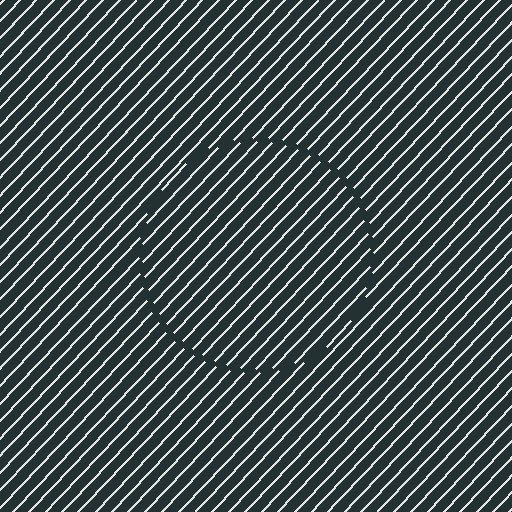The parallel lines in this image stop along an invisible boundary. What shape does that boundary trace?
An illusory circle. The interior of the shape contains the same grating, shifted by half a period — the contour is defined by the phase discontinuity where line-ends from the inner and outer gratings abut.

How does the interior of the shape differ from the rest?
The interior of the shape contains the same grating, shifted by half a period — the contour is defined by the phase discontinuity where line-ends from the inner and outer gratings abut.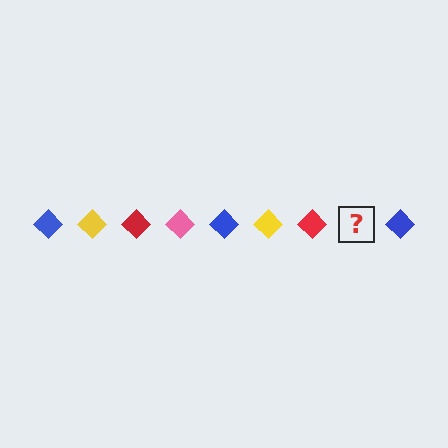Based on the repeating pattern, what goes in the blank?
The blank should be a pink diamond.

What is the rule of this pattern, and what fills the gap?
The rule is that the pattern cycles through blue, yellow, red, pink diamonds. The gap should be filled with a pink diamond.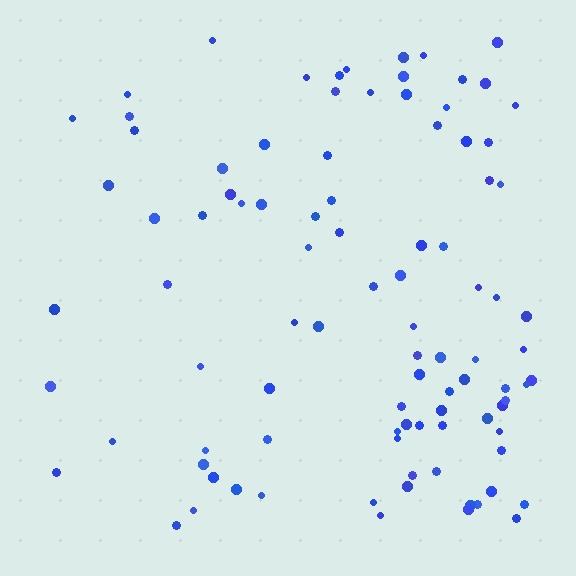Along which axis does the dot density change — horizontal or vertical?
Horizontal.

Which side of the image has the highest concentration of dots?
The right.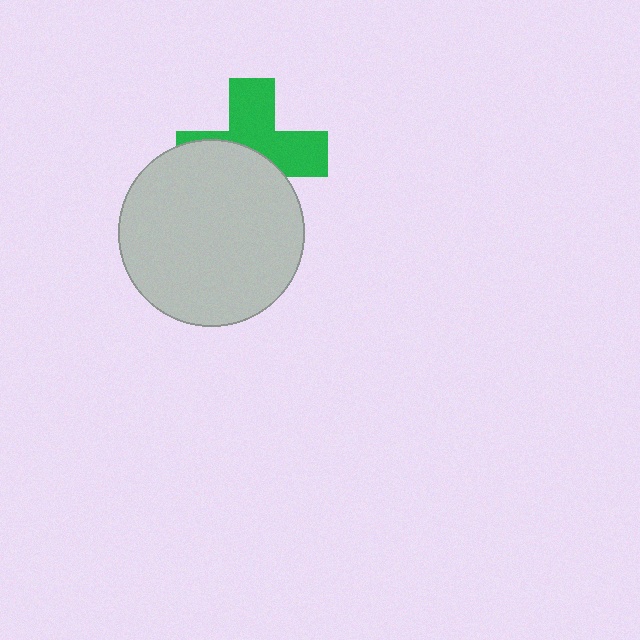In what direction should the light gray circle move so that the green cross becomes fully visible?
The light gray circle should move down. That is the shortest direction to clear the overlap and leave the green cross fully visible.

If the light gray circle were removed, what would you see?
You would see the complete green cross.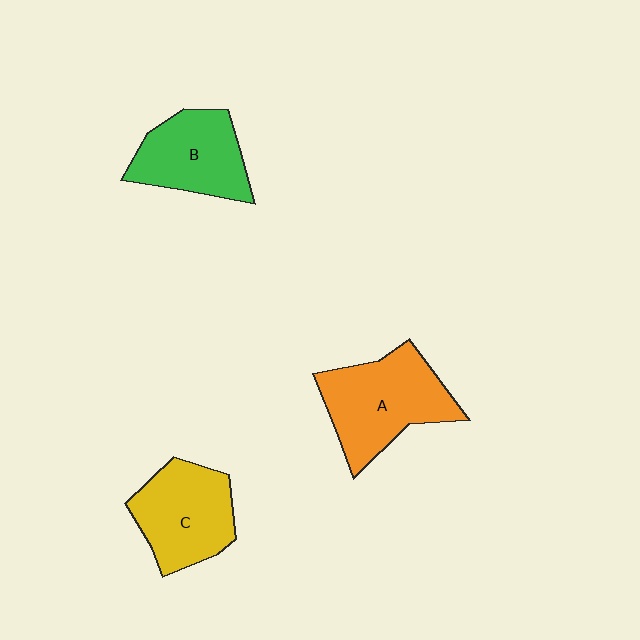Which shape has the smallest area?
Shape B (green).